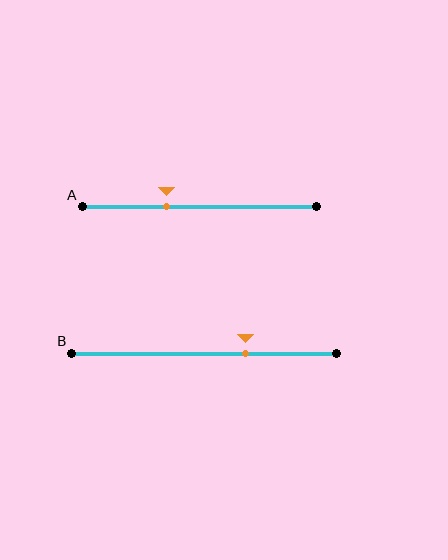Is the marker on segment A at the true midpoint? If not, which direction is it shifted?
No, the marker on segment A is shifted to the left by about 14% of the segment length.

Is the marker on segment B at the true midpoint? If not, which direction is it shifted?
No, the marker on segment B is shifted to the right by about 15% of the segment length.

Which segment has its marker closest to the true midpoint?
Segment A has its marker closest to the true midpoint.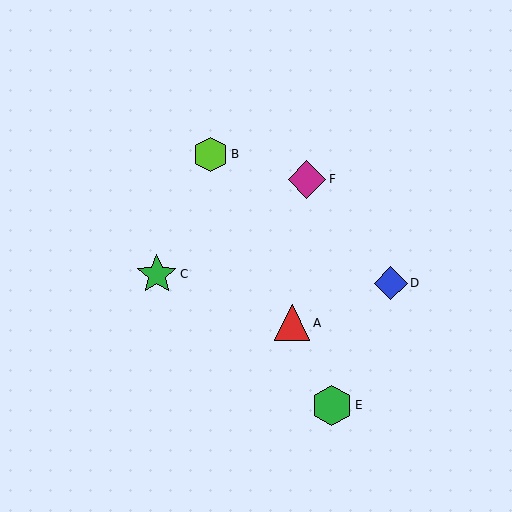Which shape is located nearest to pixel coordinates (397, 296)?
The blue diamond (labeled D) at (391, 283) is nearest to that location.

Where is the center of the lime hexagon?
The center of the lime hexagon is at (211, 154).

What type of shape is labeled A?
Shape A is a red triangle.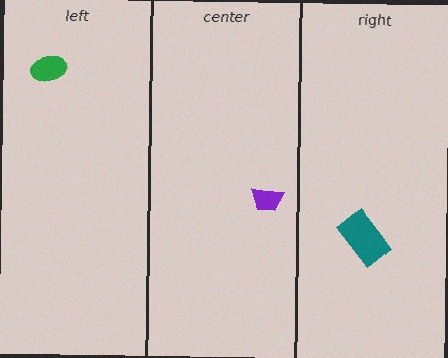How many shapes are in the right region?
1.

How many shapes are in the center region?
1.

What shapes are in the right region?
The teal rectangle.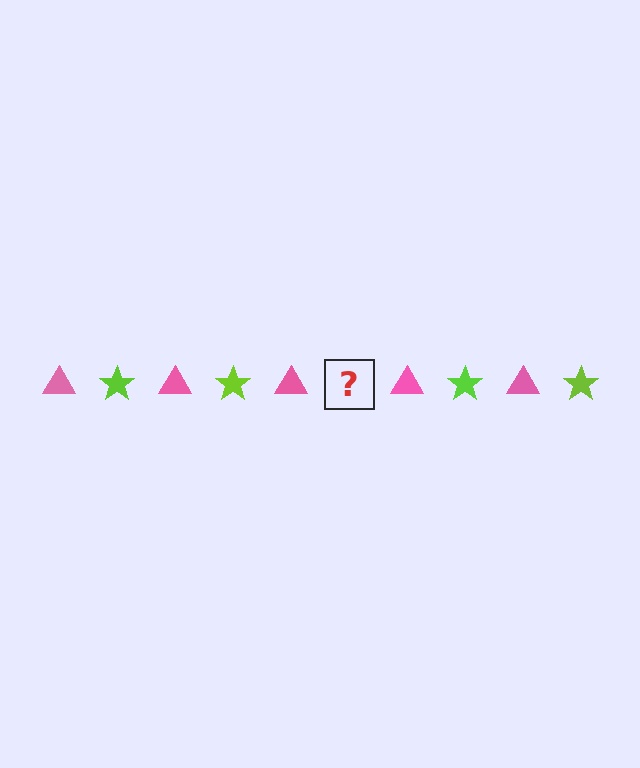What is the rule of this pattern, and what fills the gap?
The rule is that the pattern alternates between pink triangle and lime star. The gap should be filled with a lime star.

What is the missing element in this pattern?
The missing element is a lime star.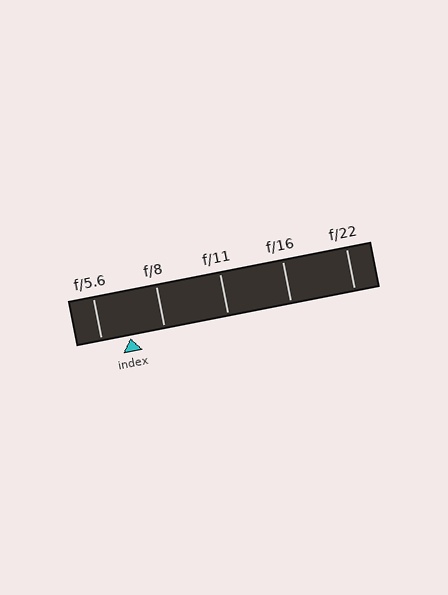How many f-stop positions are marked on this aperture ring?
There are 5 f-stop positions marked.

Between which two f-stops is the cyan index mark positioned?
The index mark is between f/5.6 and f/8.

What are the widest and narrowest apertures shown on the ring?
The widest aperture shown is f/5.6 and the narrowest is f/22.